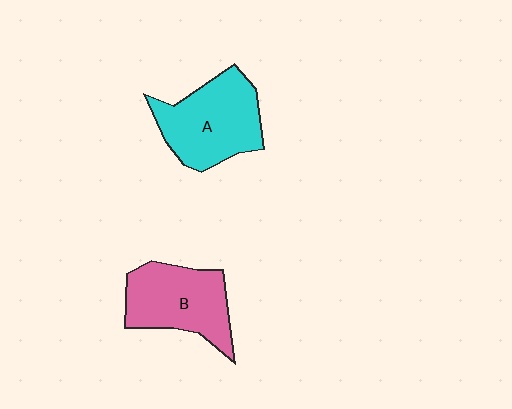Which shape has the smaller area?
Shape B (pink).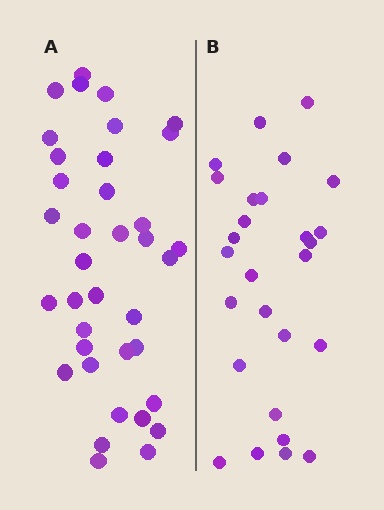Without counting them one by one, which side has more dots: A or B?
Region A (the left region) has more dots.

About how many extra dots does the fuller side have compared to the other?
Region A has roughly 10 or so more dots than region B.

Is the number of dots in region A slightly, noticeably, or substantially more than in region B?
Region A has noticeably more, but not dramatically so. The ratio is roughly 1.4 to 1.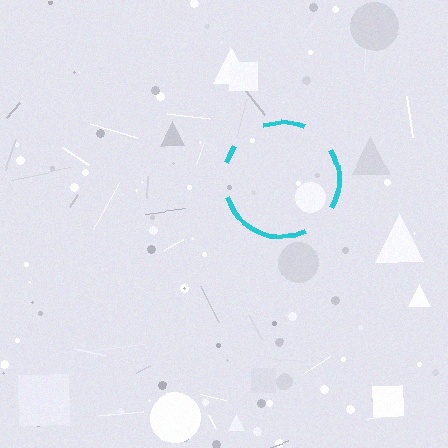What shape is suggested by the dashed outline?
The dashed outline suggests a circle.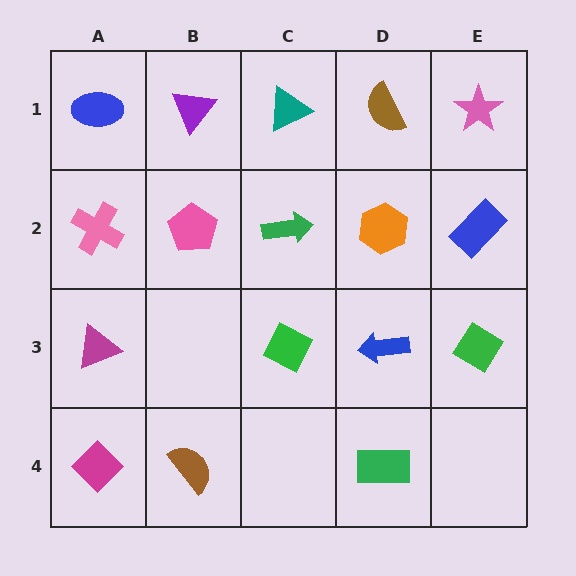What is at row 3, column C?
A green diamond.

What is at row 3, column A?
A magenta triangle.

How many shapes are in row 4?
3 shapes.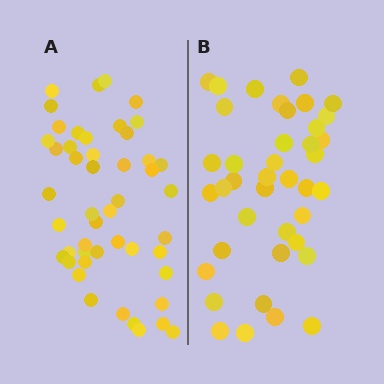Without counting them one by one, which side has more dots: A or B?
Region A (the left region) has more dots.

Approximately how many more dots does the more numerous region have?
Region A has roughly 8 or so more dots than region B.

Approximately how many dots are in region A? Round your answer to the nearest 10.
About 50 dots. (The exact count is 48, which rounds to 50.)